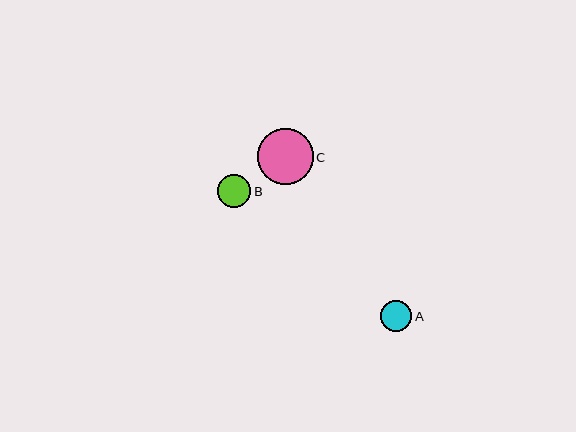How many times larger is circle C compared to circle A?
Circle C is approximately 1.8 times the size of circle A.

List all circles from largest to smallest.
From largest to smallest: C, B, A.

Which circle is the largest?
Circle C is the largest with a size of approximately 56 pixels.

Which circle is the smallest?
Circle A is the smallest with a size of approximately 31 pixels.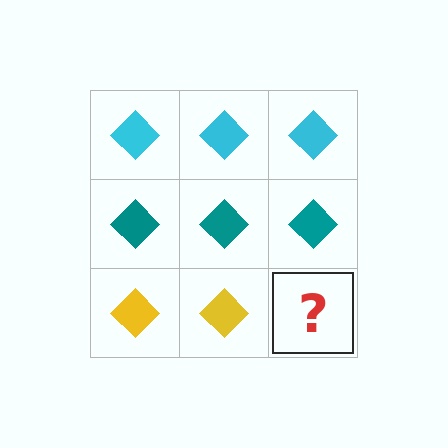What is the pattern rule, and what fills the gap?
The rule is that each row has a consistent color. The gap should be filled with a yellow diamond.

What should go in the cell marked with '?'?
The missing cell should contain a yellow diamond.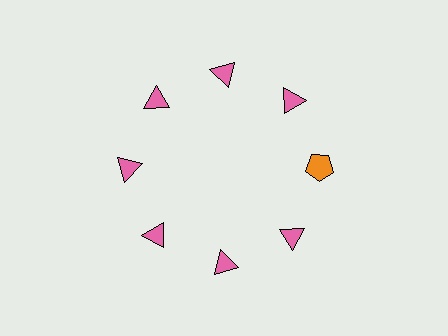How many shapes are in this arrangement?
There are 8 shapes arranged in a ring pattern.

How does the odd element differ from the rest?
It differs in both color (orange instead of pink) and shape (pentagon instead of triangle).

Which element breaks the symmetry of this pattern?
The orange pentagon at roughly the 3 o'clock position breaks the symmetry. All other shapes are pink triangles.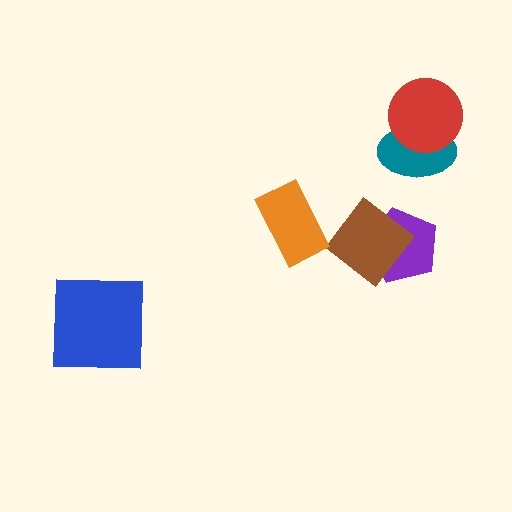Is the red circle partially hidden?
No, no other shape covers it.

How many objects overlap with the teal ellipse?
1 object overlaps with the teal ellipse.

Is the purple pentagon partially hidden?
Yes, it is partially covered by another shape.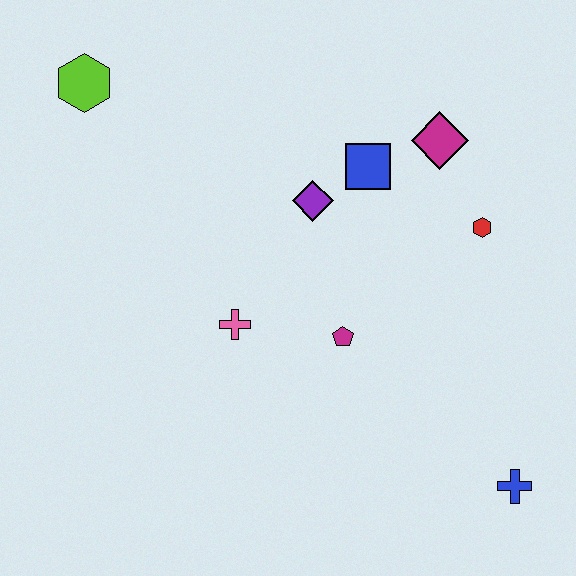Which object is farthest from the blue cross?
The lime hexagon is farthest from the blue cross.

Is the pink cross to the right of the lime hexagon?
Yes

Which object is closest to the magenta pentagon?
The pink cross is closest to the magenta pentagon.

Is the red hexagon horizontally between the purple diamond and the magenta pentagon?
No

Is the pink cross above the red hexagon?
No